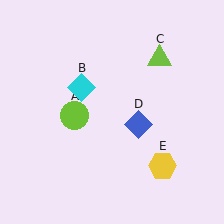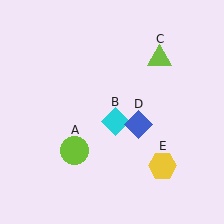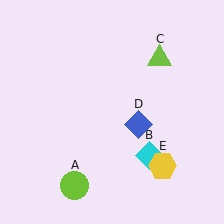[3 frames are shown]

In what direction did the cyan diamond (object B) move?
The cyan diamond (object B) moved down and to the right.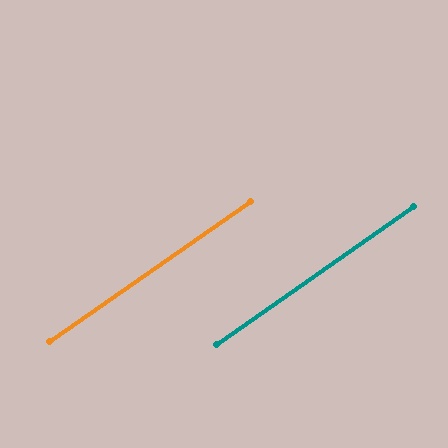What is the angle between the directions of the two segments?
Approximately 0 degrees.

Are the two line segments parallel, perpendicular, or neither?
Parallel — their directions differ by only 0.3°.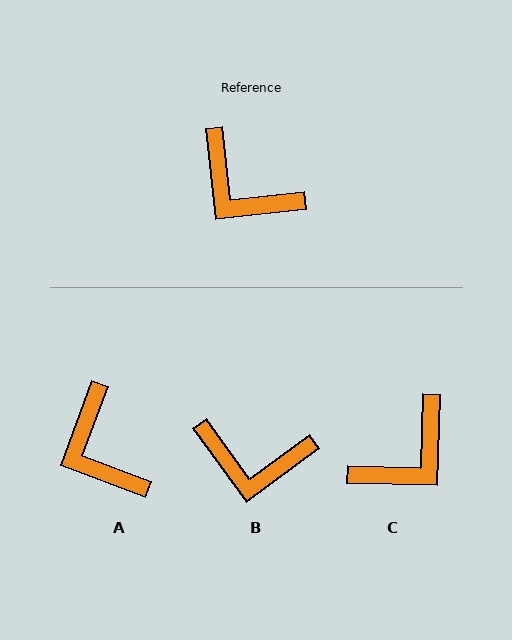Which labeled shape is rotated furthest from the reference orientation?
C, about 82 degrees away.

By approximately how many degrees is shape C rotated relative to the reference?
Approximately 82 degrees counter-clockwise.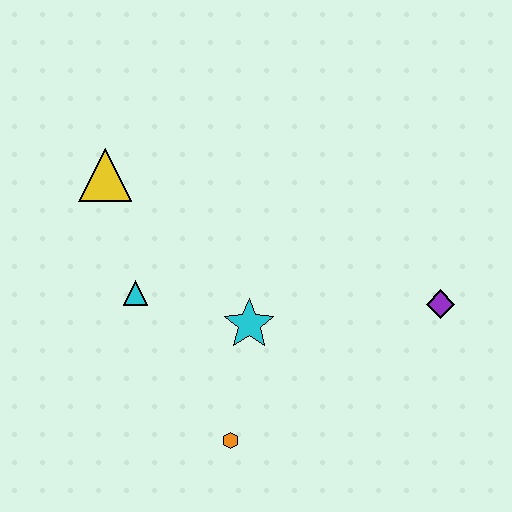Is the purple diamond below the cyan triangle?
Yes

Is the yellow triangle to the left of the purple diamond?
Yes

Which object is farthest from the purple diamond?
The yellow triangle is farthest from the purple diamond.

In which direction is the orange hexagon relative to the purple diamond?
The orange hexagon is to the left of the purple diamond.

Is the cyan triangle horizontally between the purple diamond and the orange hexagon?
No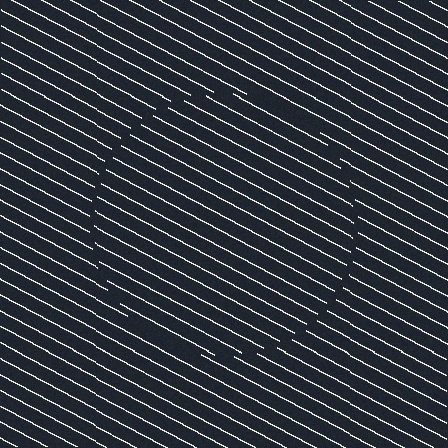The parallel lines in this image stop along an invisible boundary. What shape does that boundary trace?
An illusory circle. The interior of the shape contains the same grating, shifted by half a period — the contour is defined by the phase discontinuity where line-ends from the inner and outer gratings abut.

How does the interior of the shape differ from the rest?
The interior of the shape contains the same grating, shifted by half a period — the contour is defined by the phase discontinuity where line-ends from the inner and outer gratings abut.